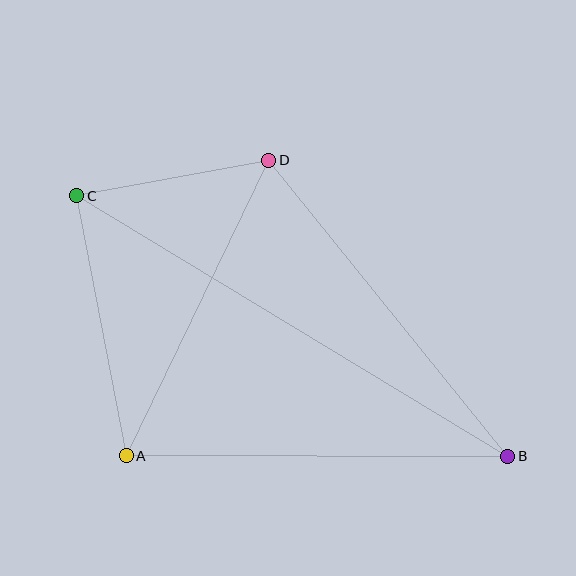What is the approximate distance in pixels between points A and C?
The distance between A and C is approximately 265 pixels.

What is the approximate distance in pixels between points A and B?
The distance between A and B is approximately 381 pixels.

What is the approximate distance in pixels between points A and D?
The distance between A and D is approximately 328 pixels.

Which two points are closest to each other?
Points C and D are closest to each other.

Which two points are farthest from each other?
Points B and C are farthest from each other.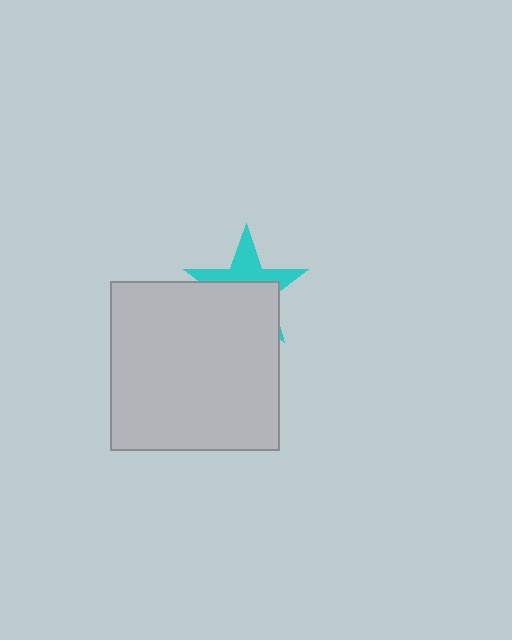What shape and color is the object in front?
The object in front is a light gray square.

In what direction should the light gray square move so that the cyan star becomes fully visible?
The light gray square should move down. That is the shortest direction to clear the overlap and leave the cyan star fully visible.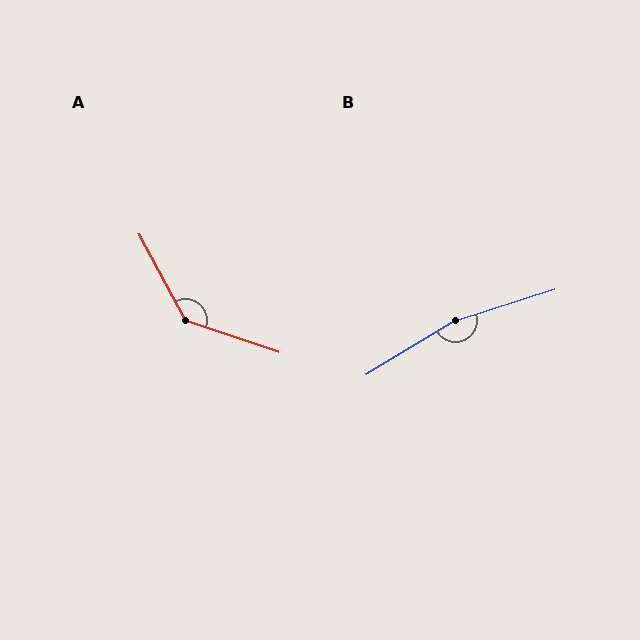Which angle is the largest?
B, at approximately 166 degrees.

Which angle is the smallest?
A, at approximately 137 degrees.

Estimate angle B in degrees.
Approximately 166 degrees.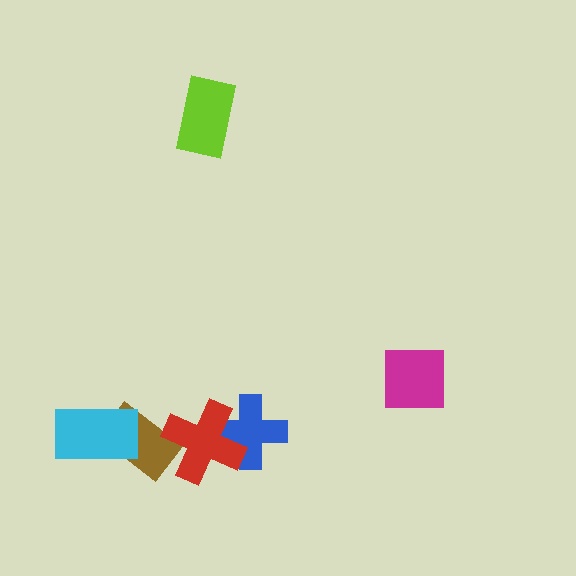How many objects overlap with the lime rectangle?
0 objects overlap with the lime rectangle.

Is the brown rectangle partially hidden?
Yes, it is partially covered by another shape.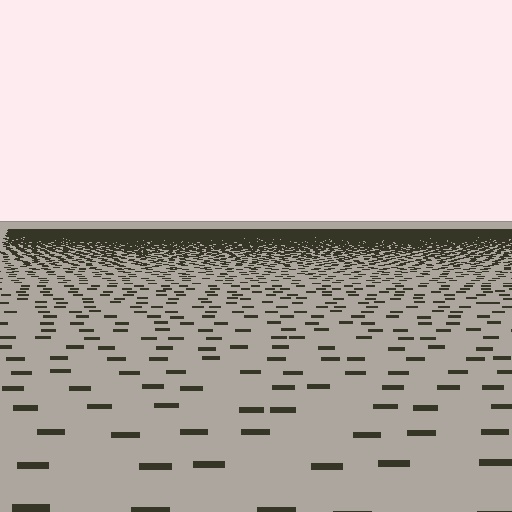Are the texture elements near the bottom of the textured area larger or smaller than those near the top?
Larger. Near the bottom, elements are closer to the viewer and appear at a bigger on-screen size.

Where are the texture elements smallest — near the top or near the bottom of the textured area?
Near the top.